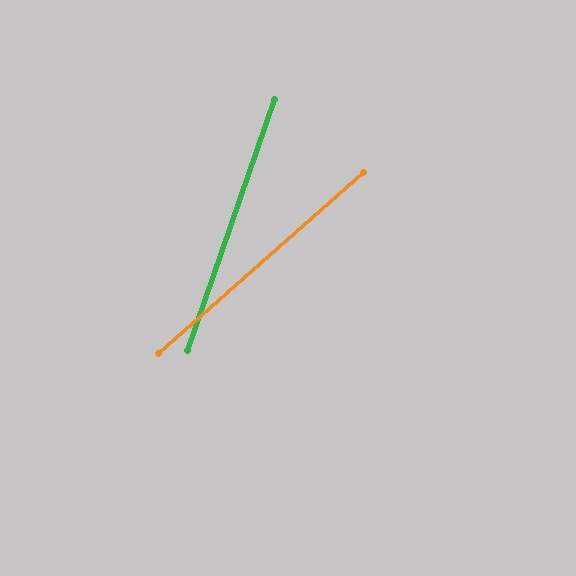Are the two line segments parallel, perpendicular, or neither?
Neither parallel nor perpendicular — they differ by about 30°.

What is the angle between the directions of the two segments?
Approximately 30 degrees.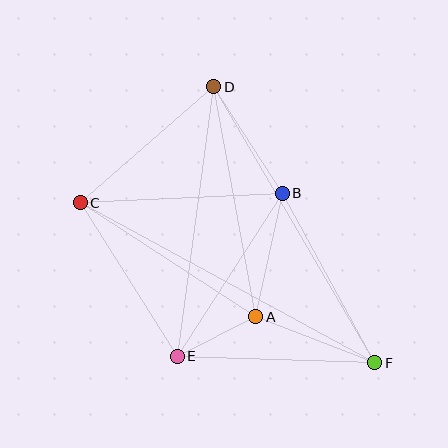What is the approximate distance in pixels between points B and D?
The distance between B and D is approximately 127 pixels.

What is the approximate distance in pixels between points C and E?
The distance between C and E is approximately 182 pixels.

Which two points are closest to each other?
Points A and E are closest to each other.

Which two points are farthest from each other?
Points C and F are farthest from each other.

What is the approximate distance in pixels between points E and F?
The distance between E and F is approximately 198 pixels.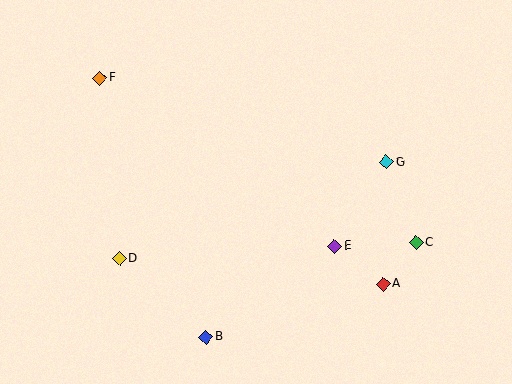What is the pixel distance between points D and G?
The distance between D and G is 284 pixels.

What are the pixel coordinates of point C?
Point C is at (416, 243).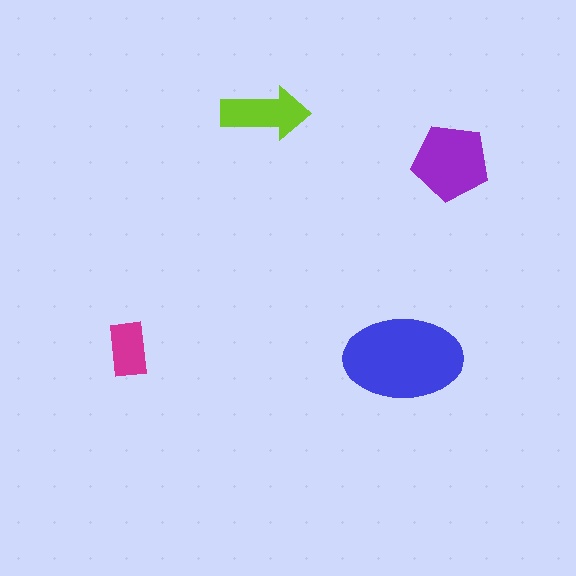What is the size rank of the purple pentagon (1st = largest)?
2nd.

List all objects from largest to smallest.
The blue ellipse, the purple pentagon, the lime arrow, the magenta rectangle.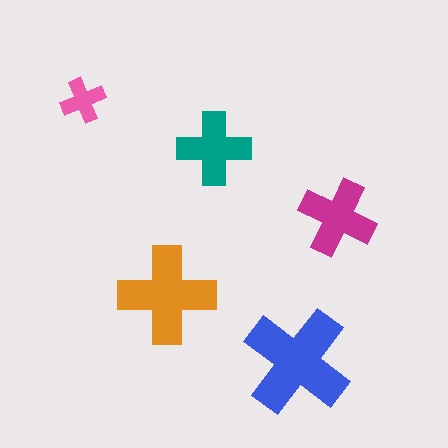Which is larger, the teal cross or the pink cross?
The teal one.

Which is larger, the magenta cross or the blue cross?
The blue one.